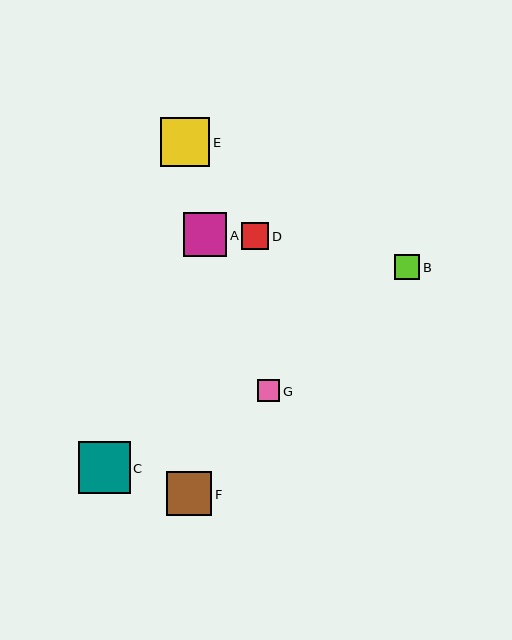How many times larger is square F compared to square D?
Square F is approximately 1.7 times the size of square D.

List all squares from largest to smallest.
From largest to smallest: C, E, F, A, D, B, G.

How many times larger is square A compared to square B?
Square A is approximately 1.8 times the size of square B.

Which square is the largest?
Square C is the largest with a size of approximately 52 pixels.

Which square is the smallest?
Square G is the smallest with a size of approximately 22 pixels.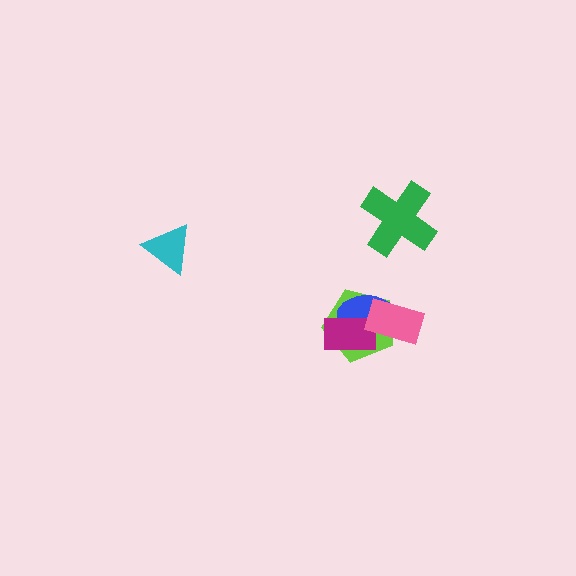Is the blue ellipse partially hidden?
Yes, it is partially covered by another shape.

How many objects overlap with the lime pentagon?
3 objects overlap with the lime pentagon.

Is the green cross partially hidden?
No, no other shape covers it.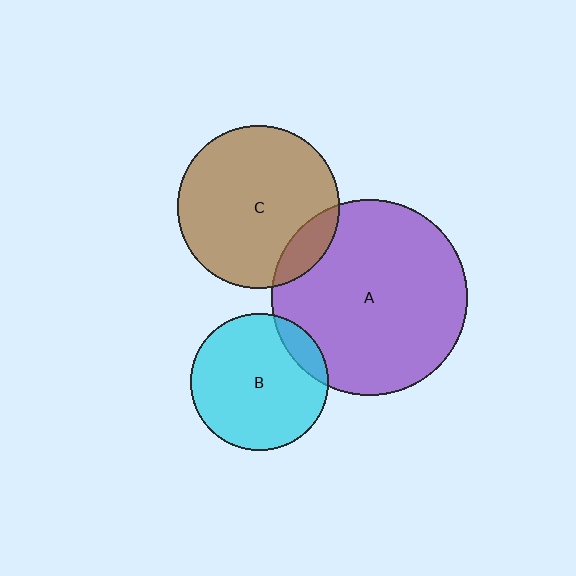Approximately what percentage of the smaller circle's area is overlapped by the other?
Approximately 15%.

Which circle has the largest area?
Circle A (purple).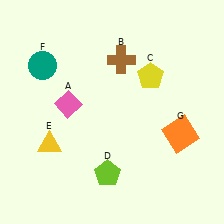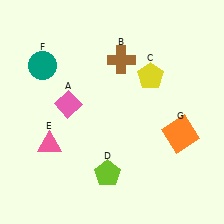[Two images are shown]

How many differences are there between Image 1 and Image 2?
There is 1 difference between the two images.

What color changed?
The triangle (E) changed from yellow in Image 1 to pink in Image 2.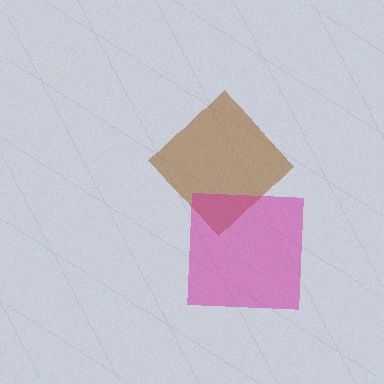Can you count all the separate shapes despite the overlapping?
Yes, there are 2 separate shapes.